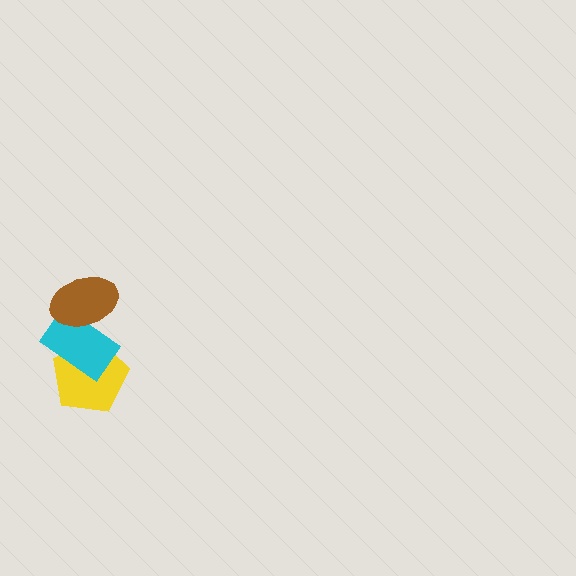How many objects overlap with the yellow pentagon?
1 object overlaps with the yellow pentagon.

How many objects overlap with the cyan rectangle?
2 objects overlap with the cyan rectangle.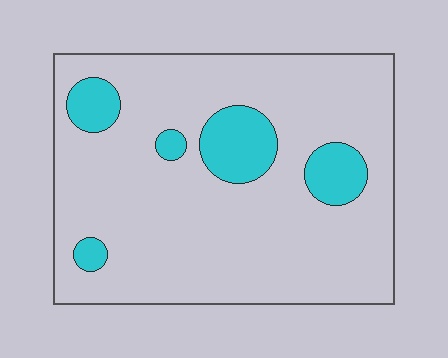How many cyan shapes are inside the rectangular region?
5.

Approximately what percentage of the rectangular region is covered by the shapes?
Approximately 15%.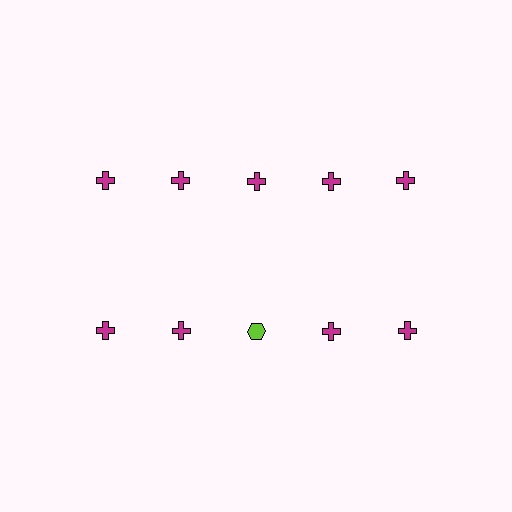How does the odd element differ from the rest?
It differs in both color (lime instead of magenta) and shape (hexagon instead of cross).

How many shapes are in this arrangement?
There are 10 shapes arranged in a grid pattern.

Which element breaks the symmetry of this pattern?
The lime hexagon in the second row, center column breaks the symmetry. All other shapes are magenta crosses.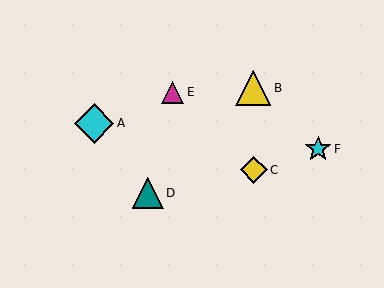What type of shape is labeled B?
Shape B is a yellow triangle.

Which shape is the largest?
The cyan diamond (labeled A) is the largest.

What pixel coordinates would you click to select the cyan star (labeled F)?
Click at (318, 149) to select the cyan star F.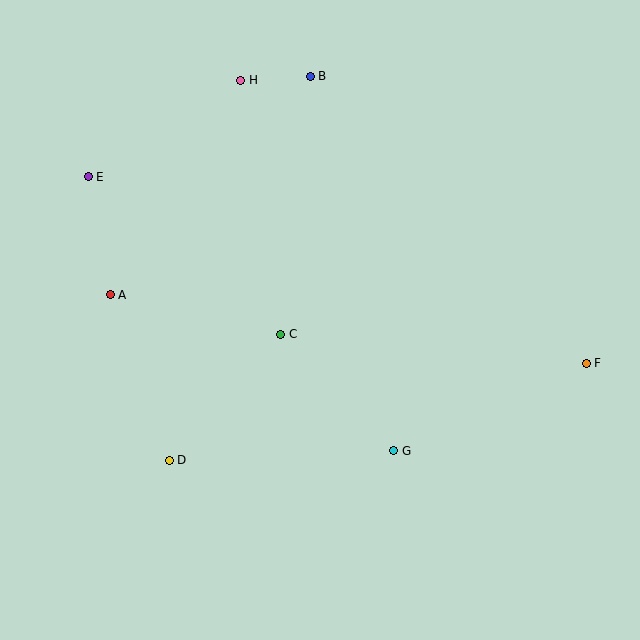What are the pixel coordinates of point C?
Point C is at (281, 335).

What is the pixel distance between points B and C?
The distance between B and C is 260 pixels.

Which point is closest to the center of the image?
Point C at (281, 335) is closest to the center.